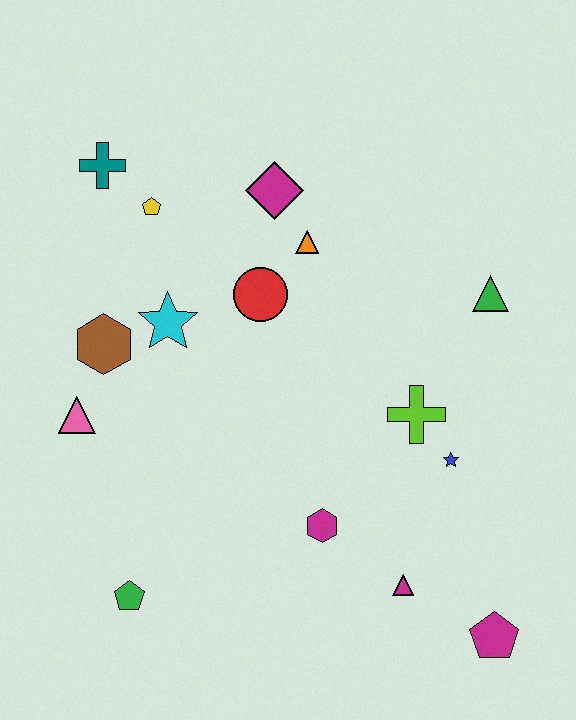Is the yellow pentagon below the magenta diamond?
Yes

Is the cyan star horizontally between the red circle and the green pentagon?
Yes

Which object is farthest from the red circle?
The magenta pentagon is farthest from the red circle.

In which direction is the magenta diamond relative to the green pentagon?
The magenta diamond is above the green pentagon.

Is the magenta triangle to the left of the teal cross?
No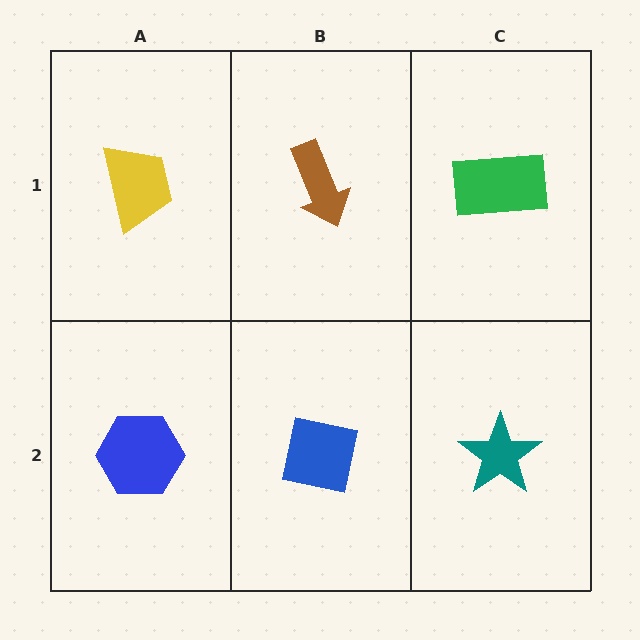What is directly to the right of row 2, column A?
A blue square.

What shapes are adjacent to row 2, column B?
A brown arrow (row 1, column B), a blue hexagon (row 2, column A), a teal star (row 2, column C).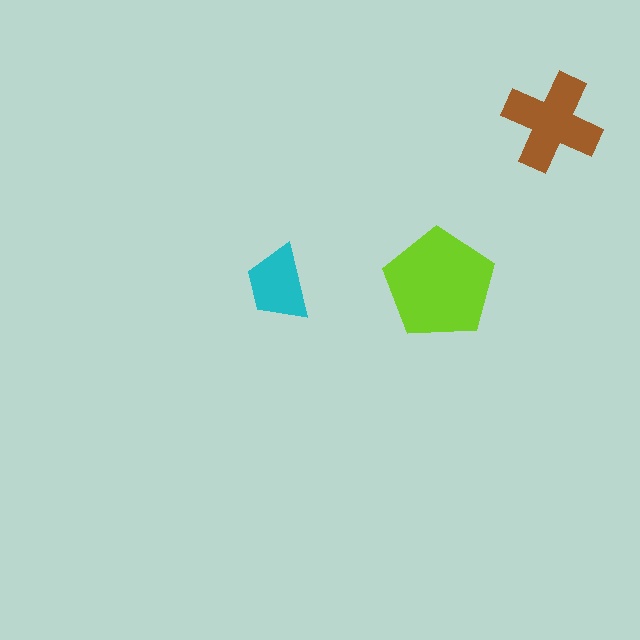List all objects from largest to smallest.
The lime pentagon, the brown cross, the cyan trapezoid.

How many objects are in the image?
There are 3 objects in the image.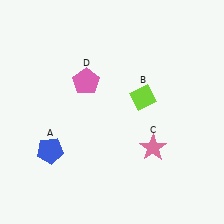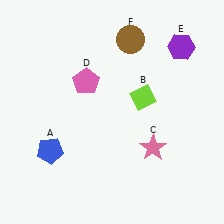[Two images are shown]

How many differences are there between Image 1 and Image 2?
There are 2 differences between the two images.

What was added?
A purple hexagon (E), a brown circle (F) were added in Image 2.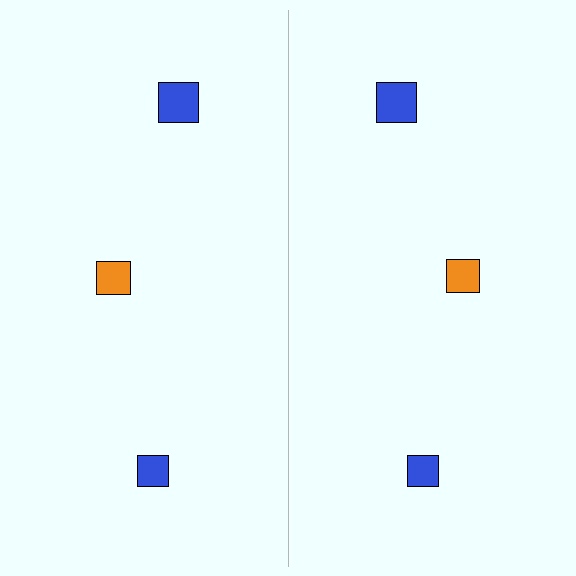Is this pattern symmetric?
Yes, this pattern has bilateral (reflection) symmetry.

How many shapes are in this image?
There are 6 shapes in this image.